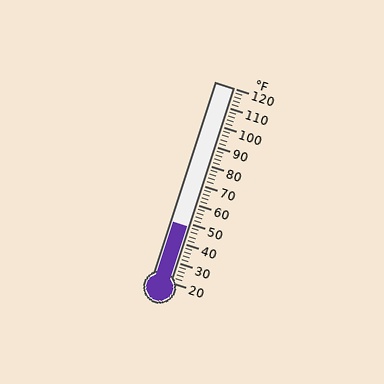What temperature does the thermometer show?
The thermometer shows approximately 48°F.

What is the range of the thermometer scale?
The thermometer scale ranges from 20°F to 120°F.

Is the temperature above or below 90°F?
The temperature is below 90°F.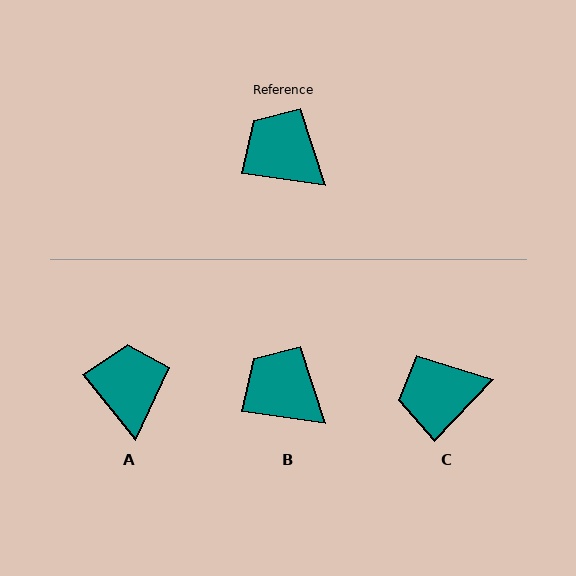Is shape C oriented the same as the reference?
No, it is off by about 55 degrees.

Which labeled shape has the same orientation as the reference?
B.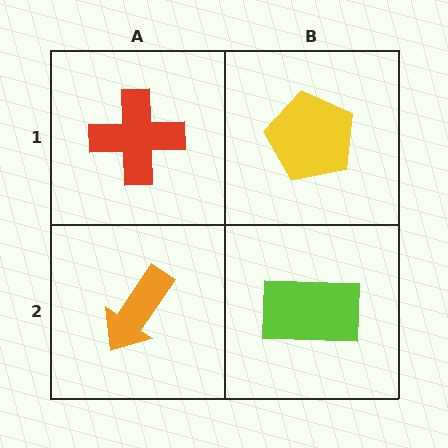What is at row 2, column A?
An orange arrow.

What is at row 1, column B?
A yellow pentagon.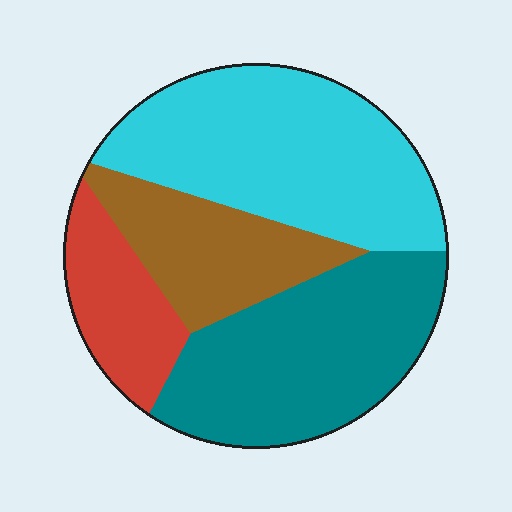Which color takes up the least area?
Red, at roughly 15%.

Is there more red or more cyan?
Cyan.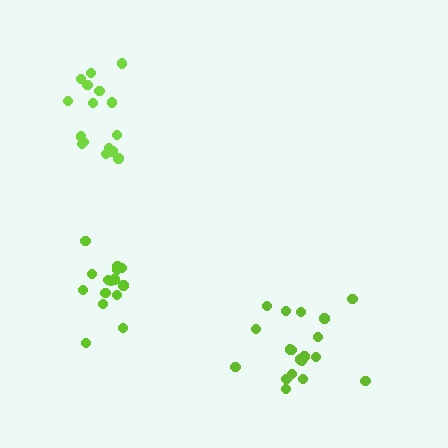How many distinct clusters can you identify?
There are 3 distinct clusters.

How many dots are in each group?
Group 1: 15 dots, Group 2: 19 dots, Group 3: 16 dots (50 total).